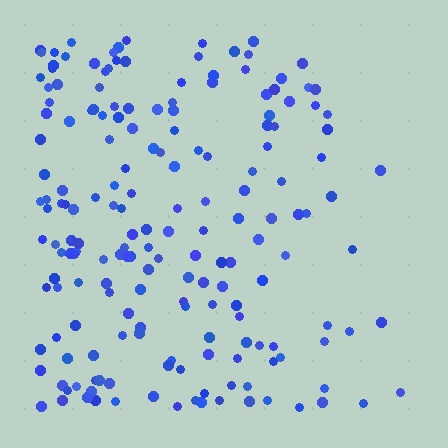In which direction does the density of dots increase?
From right to left, with the left side densest.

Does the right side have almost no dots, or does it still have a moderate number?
Still a moderate number, just noticeably fewer than the left.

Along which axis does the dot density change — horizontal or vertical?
Horizontal.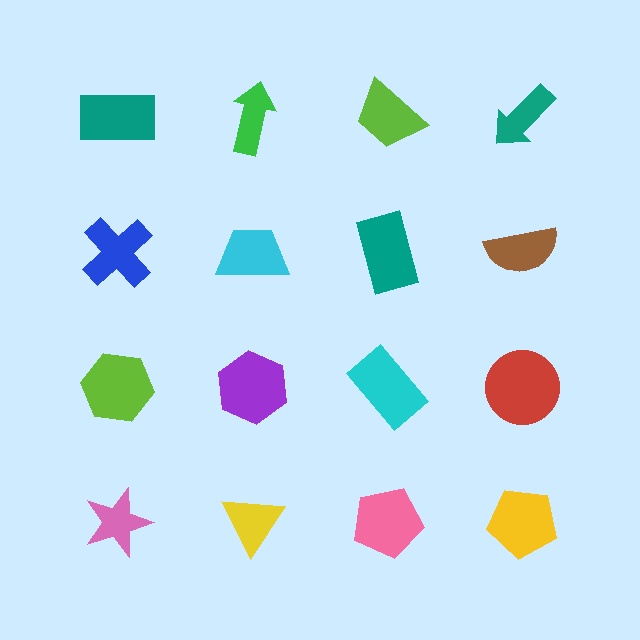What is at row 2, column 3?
A teal rectangle.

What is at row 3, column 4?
A red circle.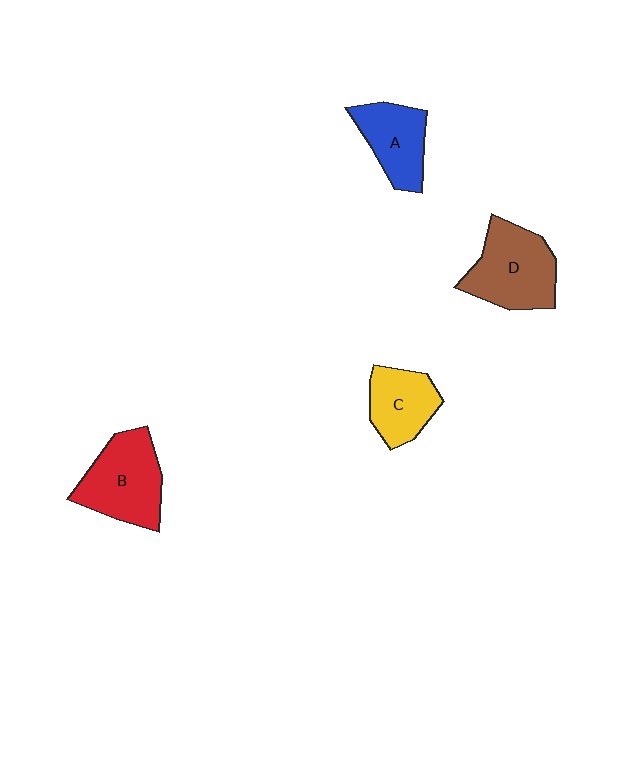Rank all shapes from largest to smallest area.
From largest to smallest: D (brown), B (red), A (blue), C (yellow).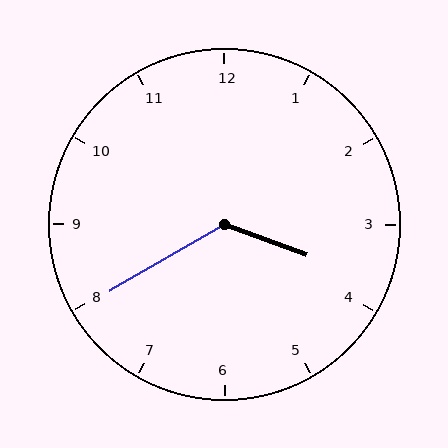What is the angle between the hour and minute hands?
Approximately 130 degrees.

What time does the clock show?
3:40.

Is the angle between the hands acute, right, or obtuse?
It is obtuse.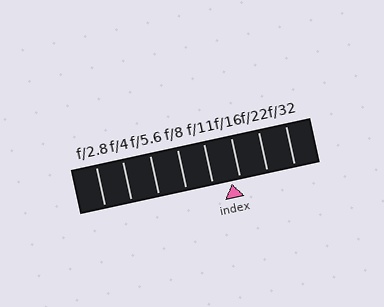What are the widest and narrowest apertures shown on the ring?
The widest aperture shown is f/2.8 and the narrowest is f/32.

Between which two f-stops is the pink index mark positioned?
The index mark is between f/11 and f/16.